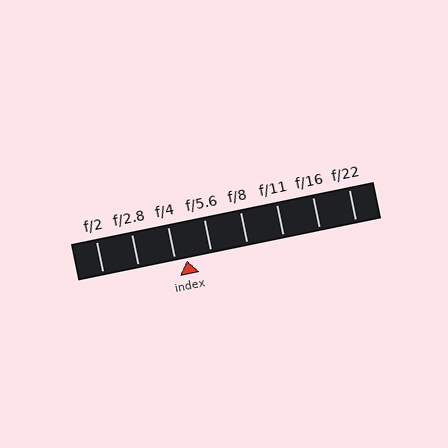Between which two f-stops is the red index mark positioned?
The index mark is between f/4 and f/5.6.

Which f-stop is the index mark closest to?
The index mark is closest to f/4.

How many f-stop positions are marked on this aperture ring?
There are 8 f-stop positions marked.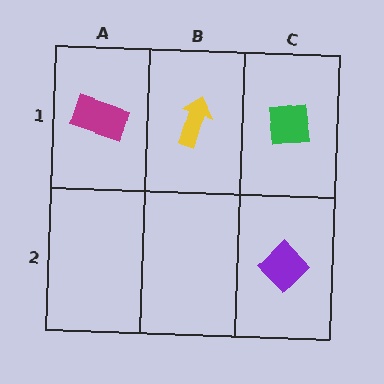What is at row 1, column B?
A yellow arrow.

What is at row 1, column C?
A green square.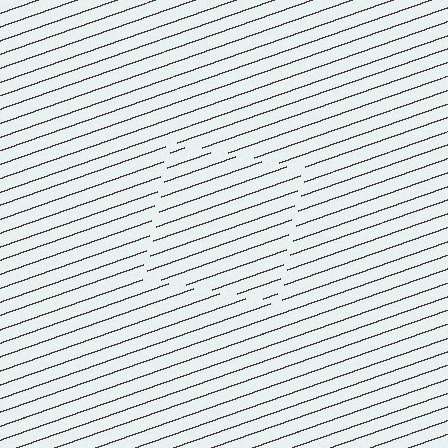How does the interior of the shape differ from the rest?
The interior of the shape contains the same grating, shifted by half a period — the contour is defined by the phase discontinuity where line-ends from the inner and outer gratings abut.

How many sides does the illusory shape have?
4 sides — the line-ends trace a square.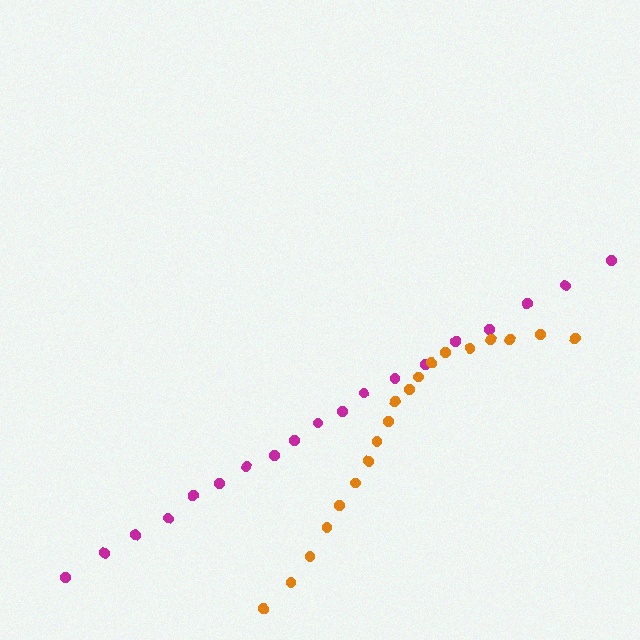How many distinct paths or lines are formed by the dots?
There are 2 distinct paths.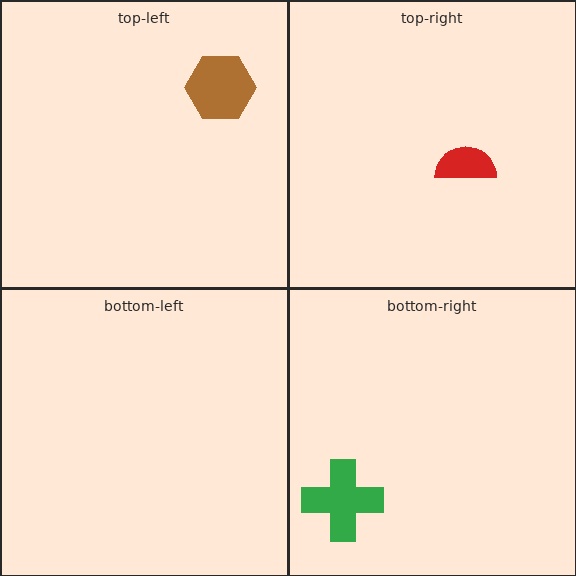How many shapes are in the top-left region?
1.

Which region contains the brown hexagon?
The top-left region.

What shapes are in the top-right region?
The red semicircle.